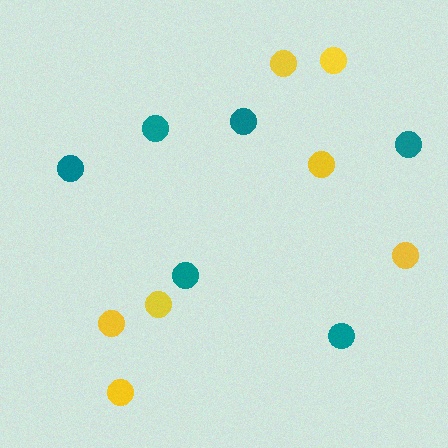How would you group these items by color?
There are 2 groups: one group of teal circles (6) and one group of yellow circles (7).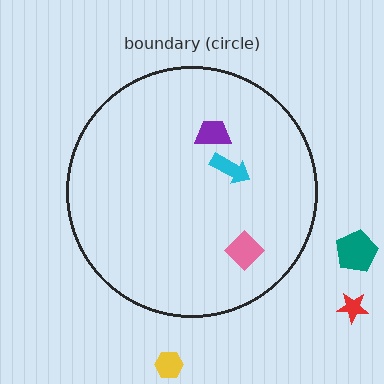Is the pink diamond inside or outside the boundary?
Inside.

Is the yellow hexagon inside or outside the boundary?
Outside.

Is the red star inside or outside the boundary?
Outside.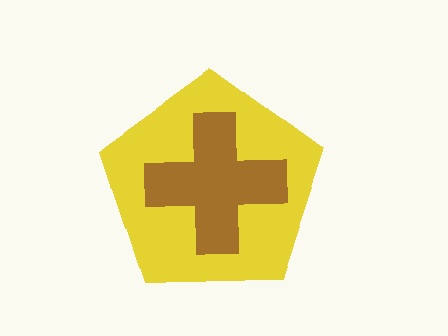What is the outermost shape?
The yellow pentagon.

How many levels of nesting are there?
2.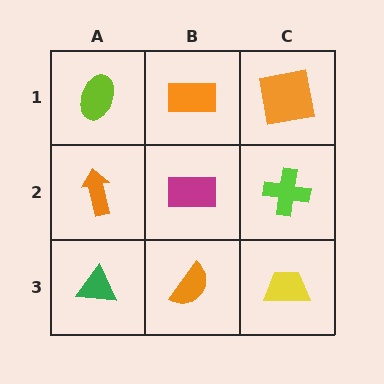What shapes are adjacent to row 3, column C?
A lime cross (row 2, column C), an orange semicircle (row 3, column B).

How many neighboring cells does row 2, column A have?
3.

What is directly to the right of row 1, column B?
An orange square.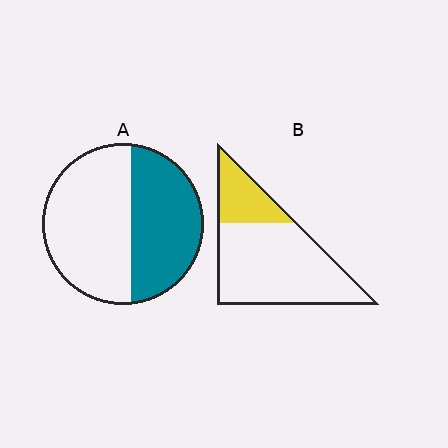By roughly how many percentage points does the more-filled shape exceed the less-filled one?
By roughly 20 percentage points (A over B).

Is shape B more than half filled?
No.